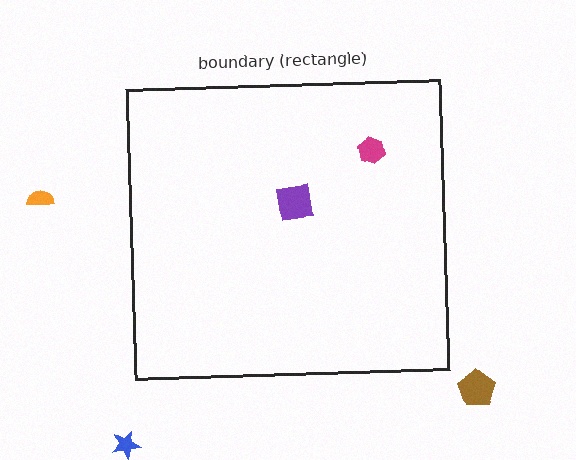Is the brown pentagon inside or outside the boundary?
Outside.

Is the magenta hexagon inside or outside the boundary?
Inside.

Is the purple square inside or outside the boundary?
Inside.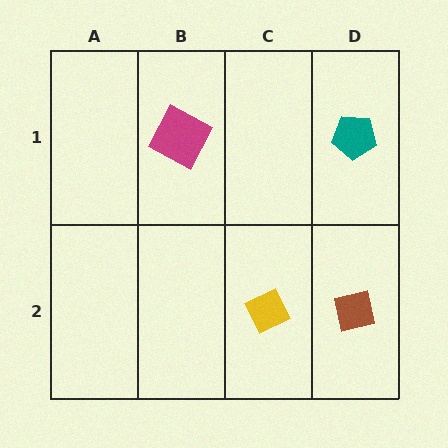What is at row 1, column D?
A teal pentagon.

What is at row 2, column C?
A yellow diamond.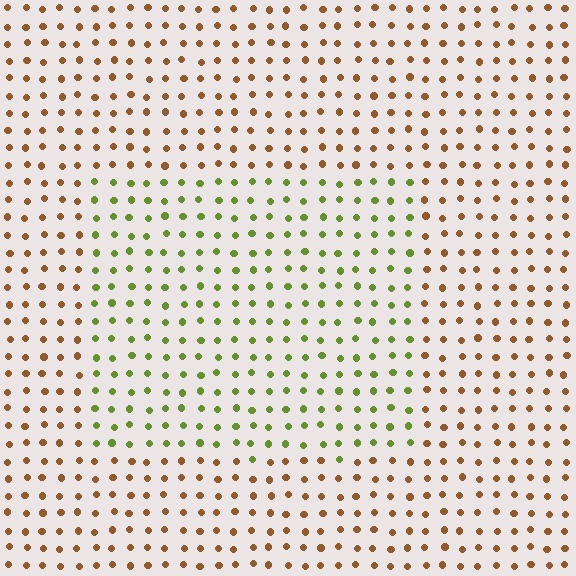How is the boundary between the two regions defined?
The boundary is defined purely by a slight shift in hue (about 60 degrees). Spacing, size, and orientation are identical on both sides.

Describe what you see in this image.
The image is filled with small brown elements in a uniform arrangement. A rectangle-shaped region is visible where the elements are tinted to a slightly different hue, forming a subtle color boundary.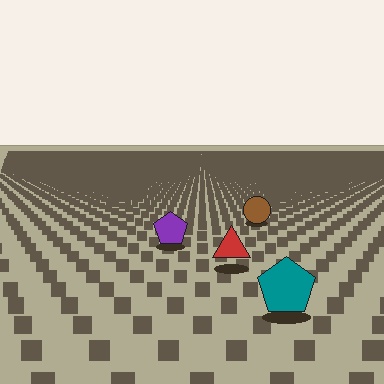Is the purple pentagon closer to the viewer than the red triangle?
No. The red triangle is closer — you can tell from the texture gradient: the ground texture is coarser near it.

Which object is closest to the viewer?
The teal pentagon is closest. The texture marks near it are larger and more spread out.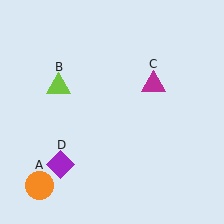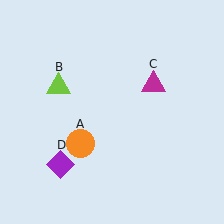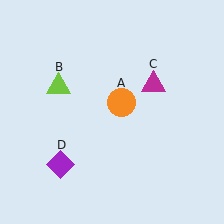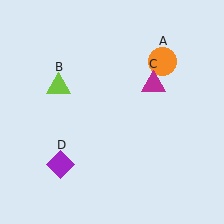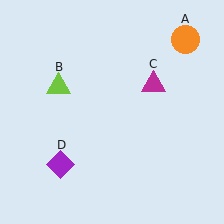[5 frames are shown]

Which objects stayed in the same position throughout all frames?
Lime triangle (object B) and magenta triangle (object C) and purple diamond (object D) remained stationary.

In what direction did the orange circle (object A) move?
The orange circle (object A) moved up and to the right.